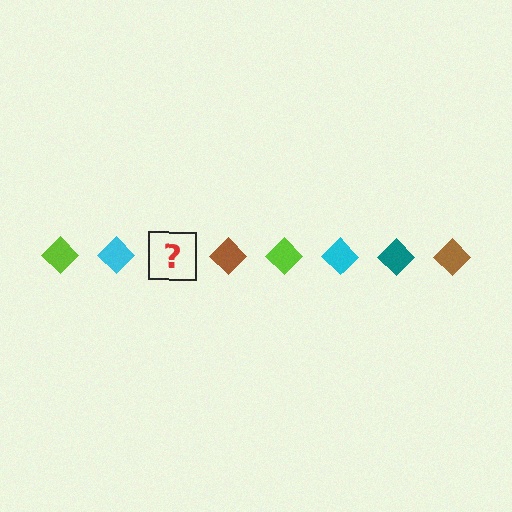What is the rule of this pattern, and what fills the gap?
The rule is that the pattern cycles through lime, cyan, teal, brown diamonds. The gap should be filled with a teal diamond.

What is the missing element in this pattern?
The missing element is a teal diamond.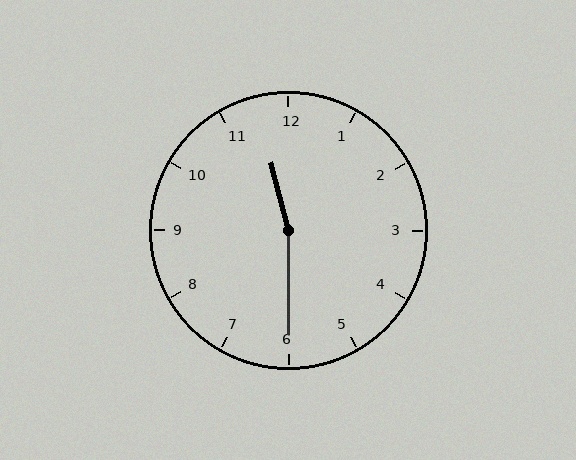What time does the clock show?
11:30.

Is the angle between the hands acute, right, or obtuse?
It is obtuse.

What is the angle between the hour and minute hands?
Approximately 165 degrees.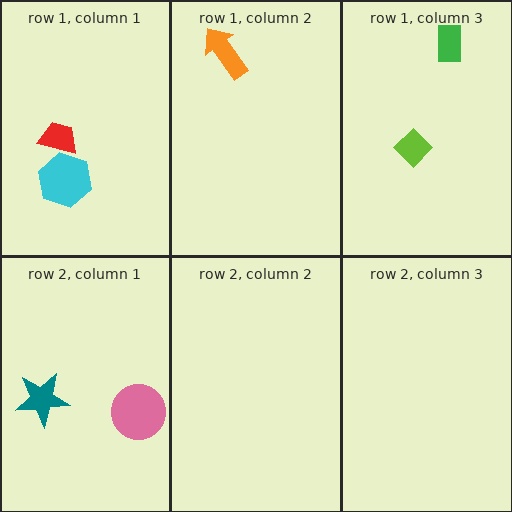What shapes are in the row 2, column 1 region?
The pink circle, the teal star.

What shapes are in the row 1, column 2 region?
The orange arrow.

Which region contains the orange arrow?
The row 1, column 2 region.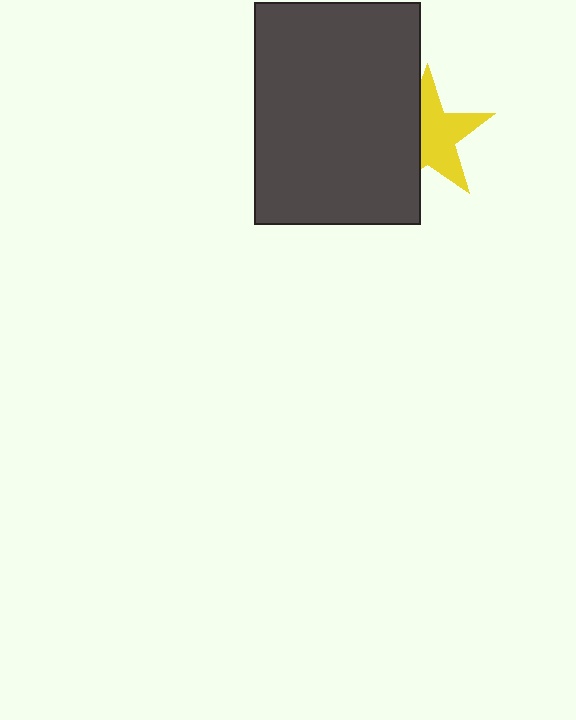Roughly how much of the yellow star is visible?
About half of it is visible (roughly 59%).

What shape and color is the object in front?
The object in front is a dark gray rectangle.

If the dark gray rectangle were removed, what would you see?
You would see the complete yellow star.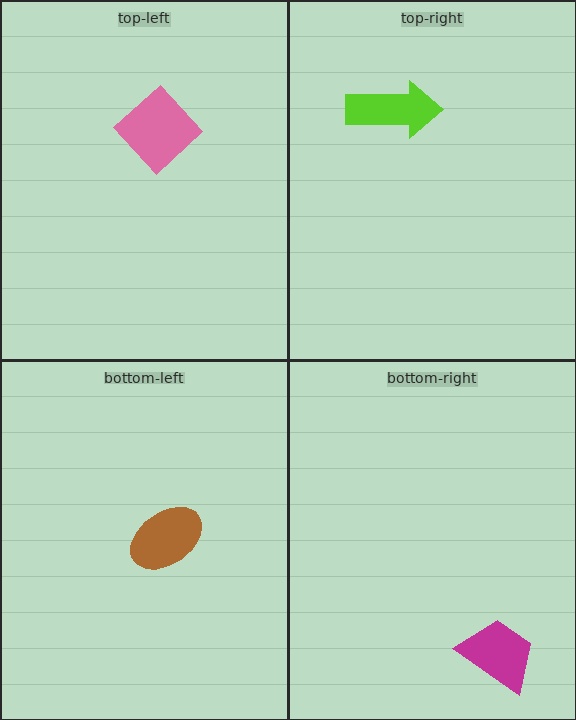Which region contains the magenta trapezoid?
The bottom-right region.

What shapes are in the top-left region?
The pink diamond.